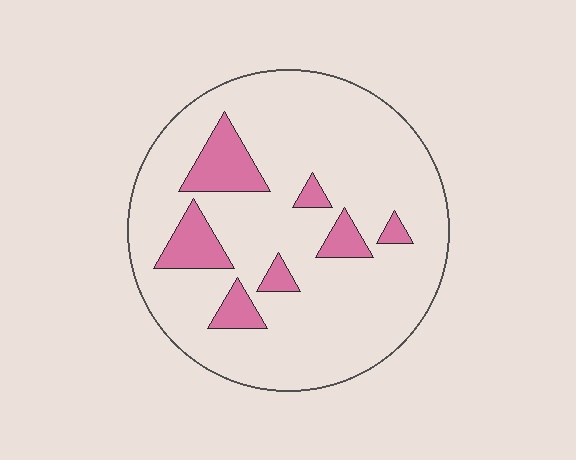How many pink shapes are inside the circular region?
7.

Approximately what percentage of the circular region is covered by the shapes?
Approximately 15%.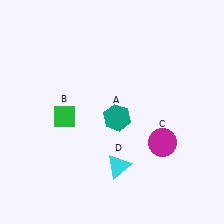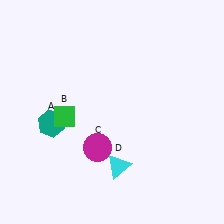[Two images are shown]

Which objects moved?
The objects that moved are: the teal hexagon (A), the magenta circle (C).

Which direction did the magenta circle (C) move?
The magenta circle (C) moved left.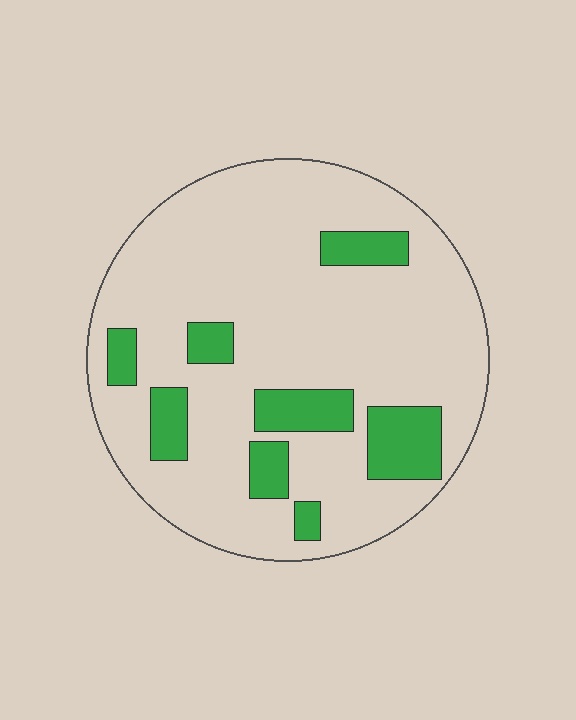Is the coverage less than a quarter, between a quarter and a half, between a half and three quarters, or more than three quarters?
Less than a quarter.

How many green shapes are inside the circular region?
8.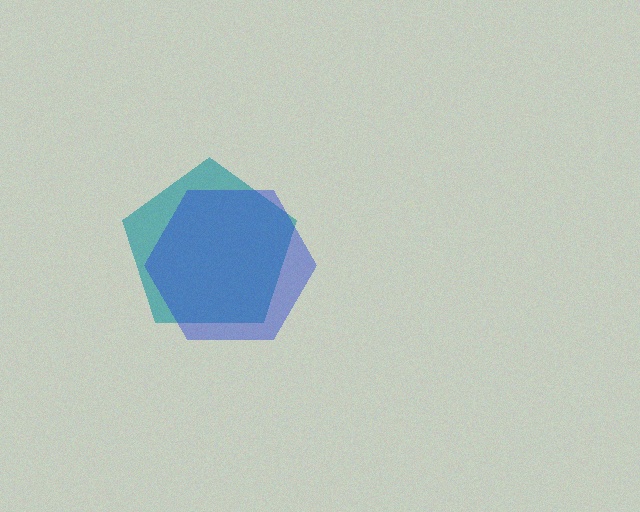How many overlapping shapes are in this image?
There are 2 overlapping shapes in the image.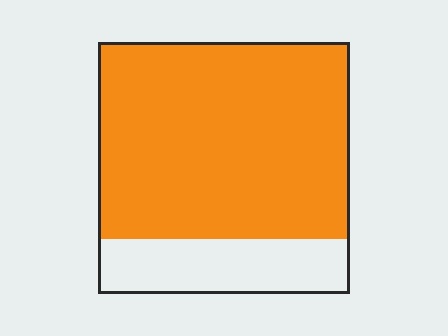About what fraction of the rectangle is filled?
About four fifths (4/5).